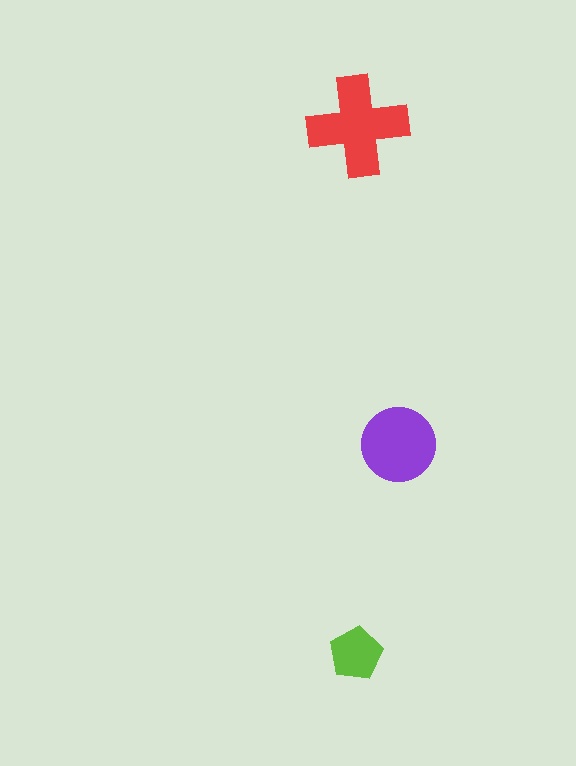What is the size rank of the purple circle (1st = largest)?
2nd.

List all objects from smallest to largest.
The lime pentagon, the purple circle, the red cross.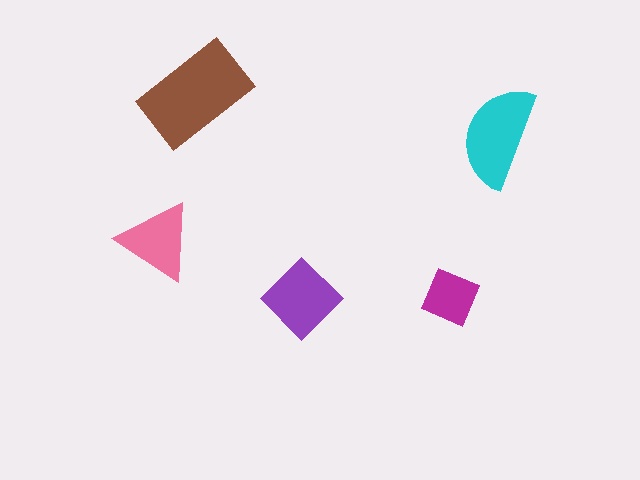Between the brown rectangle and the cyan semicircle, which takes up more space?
The brown rectangle.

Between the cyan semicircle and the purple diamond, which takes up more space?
The cyan semicircle.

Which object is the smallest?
The magenta square.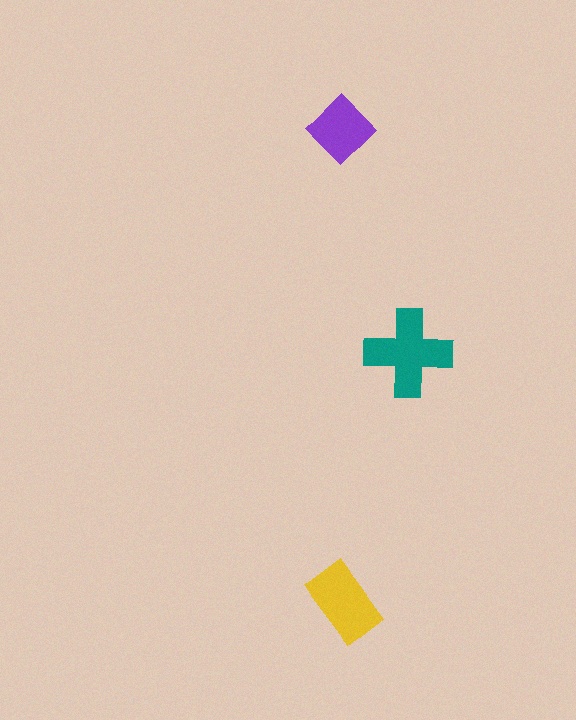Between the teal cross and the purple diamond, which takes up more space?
The teal cross.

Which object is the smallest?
The purple diamond.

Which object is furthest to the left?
The purple diamond is leftmost.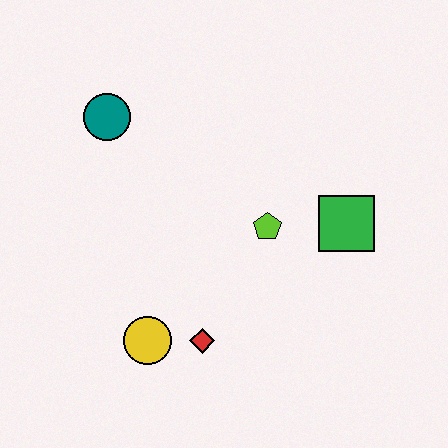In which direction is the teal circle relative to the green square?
The teal circle is to the left of the green square.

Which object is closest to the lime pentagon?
The green square is closest to the lime pentagon.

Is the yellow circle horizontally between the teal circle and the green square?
Yes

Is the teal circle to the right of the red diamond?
No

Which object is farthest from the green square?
The teal circle is farthest from the green square.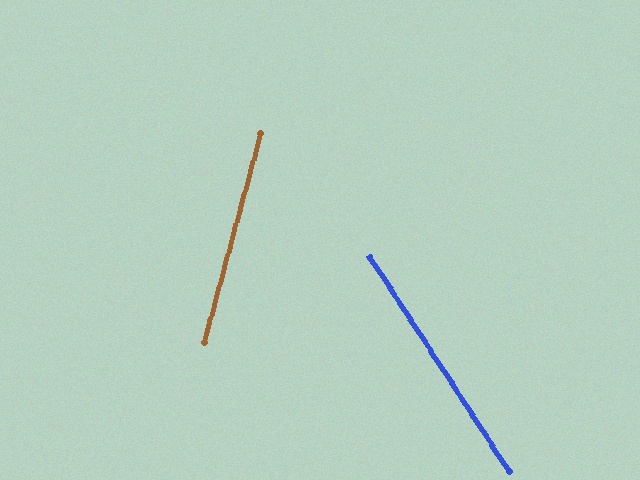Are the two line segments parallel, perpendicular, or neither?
Neither parallel nor perpendicular — they differ by about 48°.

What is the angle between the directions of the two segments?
Approximately 48 degrees.